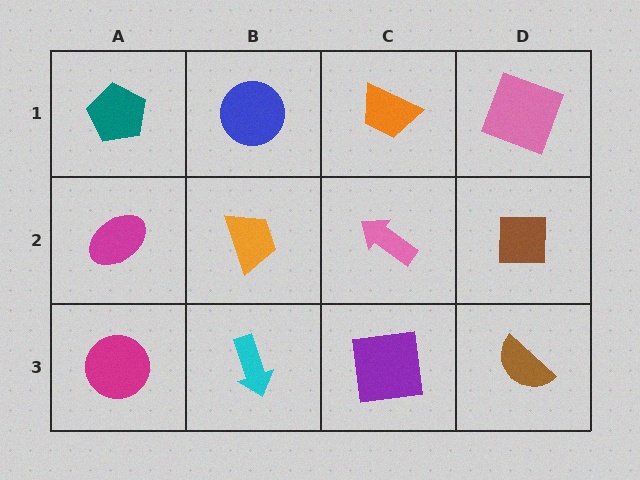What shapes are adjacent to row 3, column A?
A magenta ellipse (row 2, column A), a cyan arrow (row 3, column B).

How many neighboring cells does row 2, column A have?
3.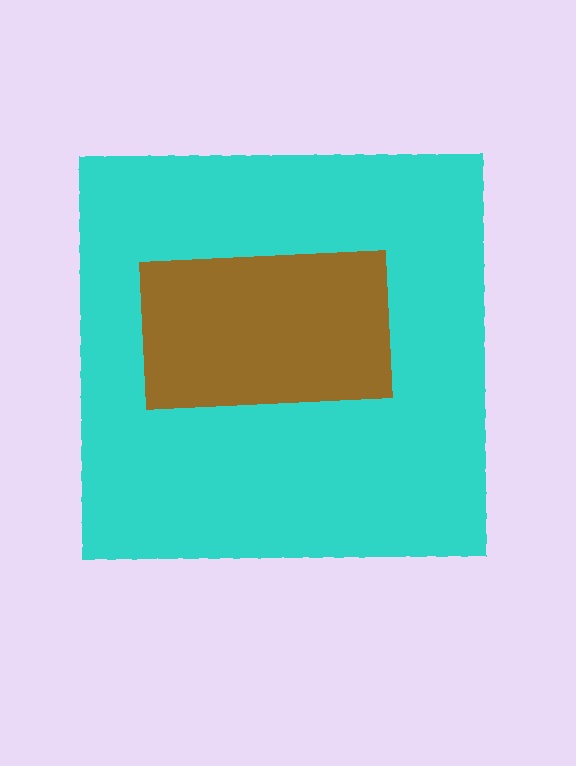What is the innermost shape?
The brown rectangle.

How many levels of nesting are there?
2.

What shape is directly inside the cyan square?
The brown rectangle.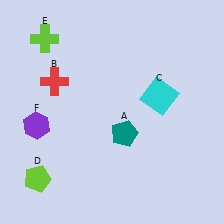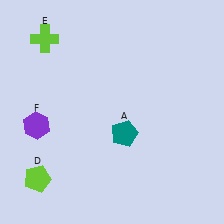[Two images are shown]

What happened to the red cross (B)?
The red cross (B) was removed in Image 2. It was in the top-left area of Image 1.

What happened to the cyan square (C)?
The cyan square (C) was removed in Image 2. It was in the top-right area of Image 1.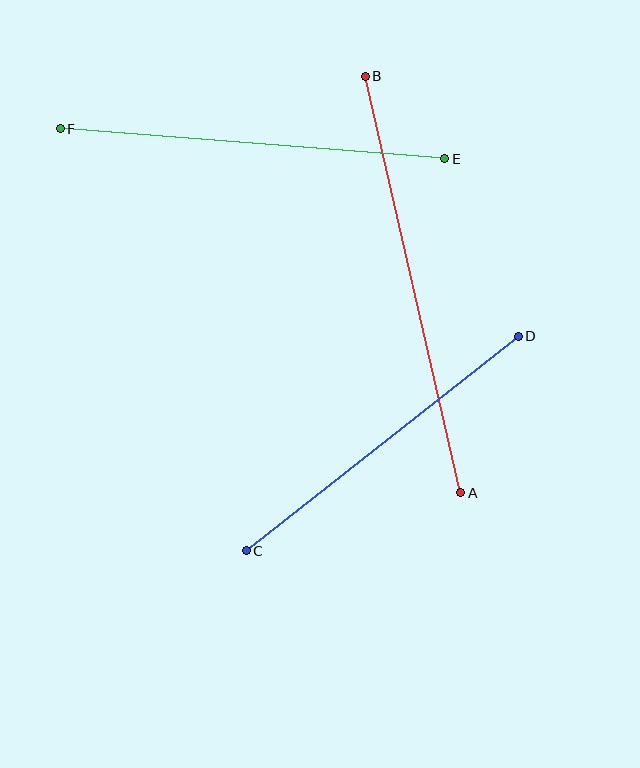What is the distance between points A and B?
The distance is approximately 427 pixels.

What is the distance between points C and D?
The distance is approximately 347 pixels.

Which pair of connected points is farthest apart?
Points A and B are farthest apart.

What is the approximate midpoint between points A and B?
The midpoint is at approximately (413, 284) pixels.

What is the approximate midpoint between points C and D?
The midpoint is at approximately (382, 443) pixels.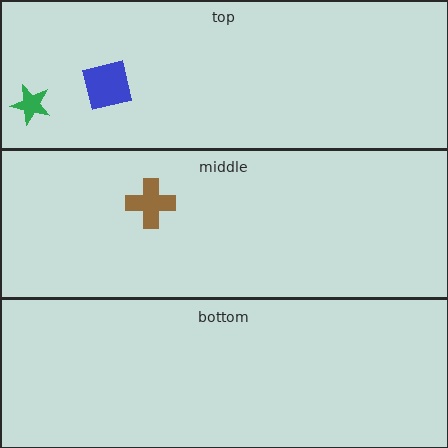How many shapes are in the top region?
2.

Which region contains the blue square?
The top region.